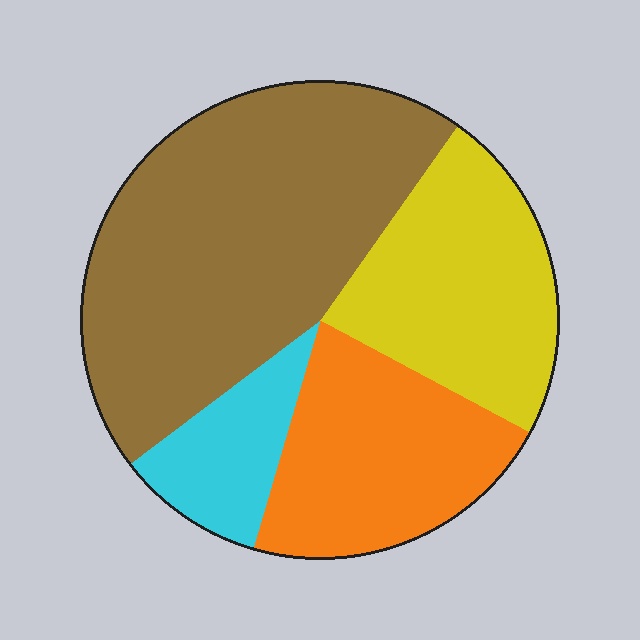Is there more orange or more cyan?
Orange.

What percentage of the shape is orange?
Orange takes up between a sixth and a third of the shape.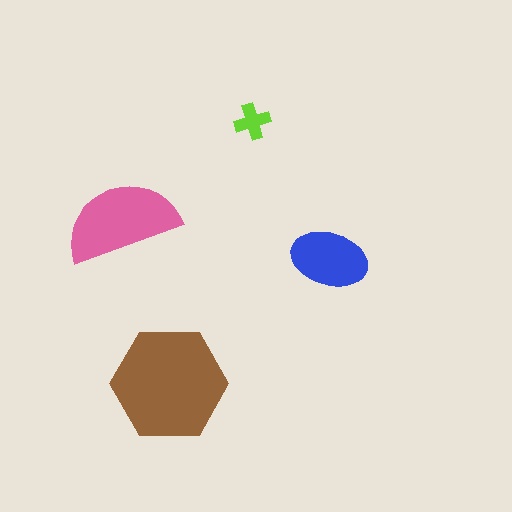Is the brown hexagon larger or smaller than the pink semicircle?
Larger.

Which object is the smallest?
The lime cross.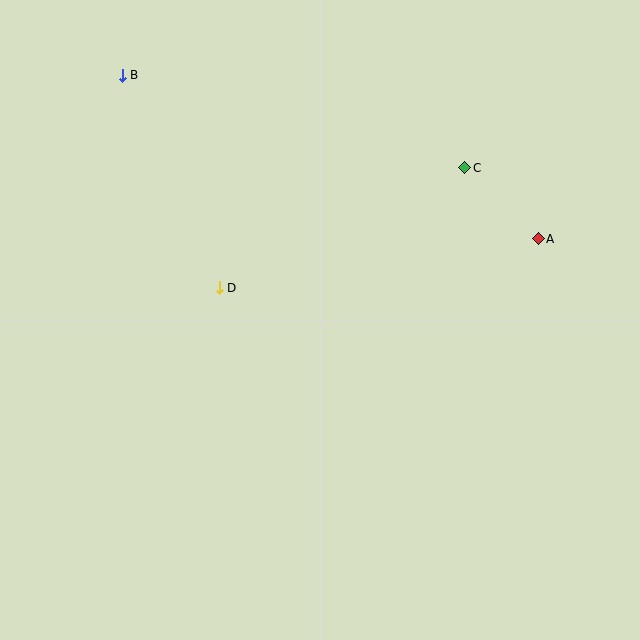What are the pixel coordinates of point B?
Point B is at (122, 75).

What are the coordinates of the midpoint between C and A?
The midpoint between C and A is at (501, 203).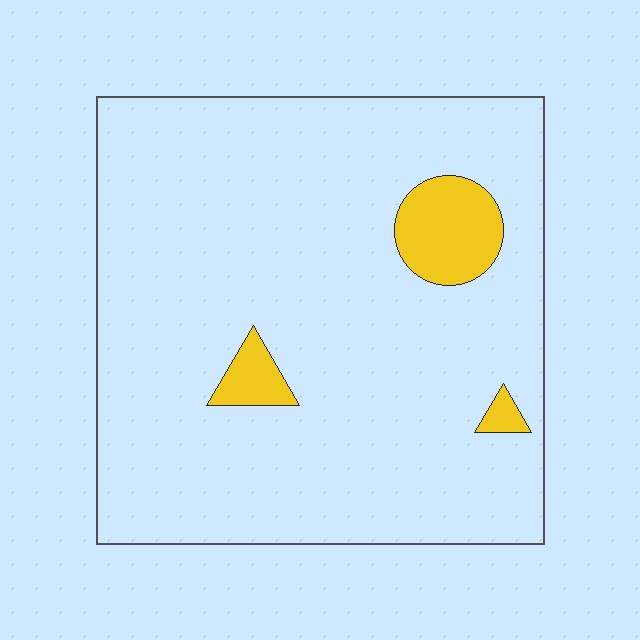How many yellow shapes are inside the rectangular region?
3.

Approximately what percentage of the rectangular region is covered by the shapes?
Approximately 5%.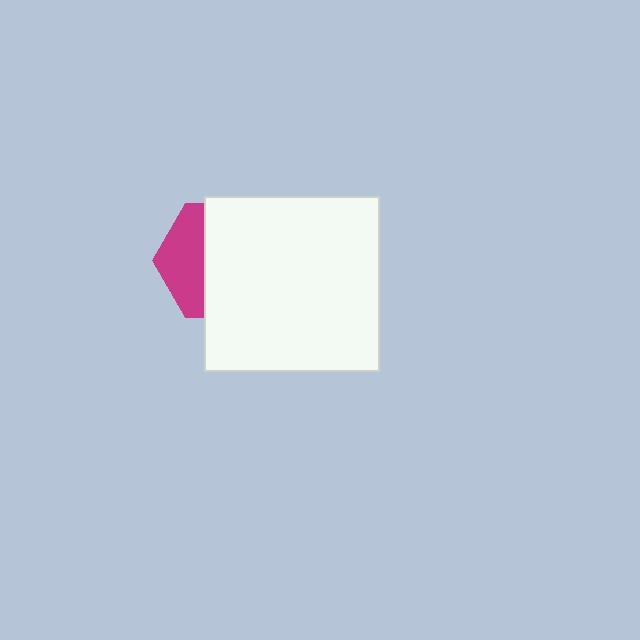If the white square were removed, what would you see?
You would see the complete magenta hexagon.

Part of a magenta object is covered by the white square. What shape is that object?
It is a hexagon.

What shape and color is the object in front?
The object in front is a white square.